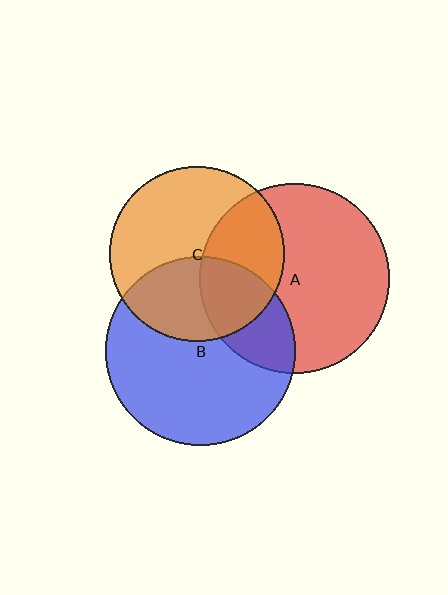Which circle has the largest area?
Circle A (red).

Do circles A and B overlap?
Yes.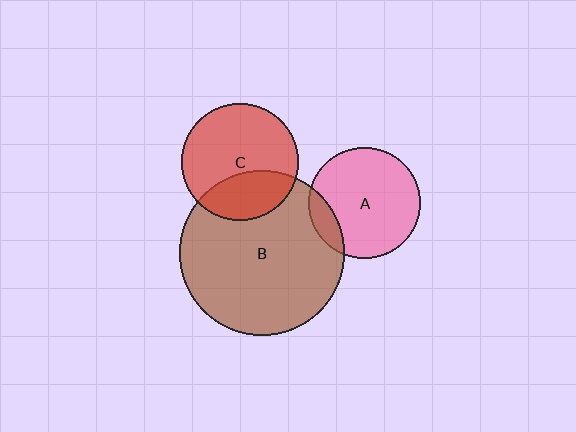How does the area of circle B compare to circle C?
Approximately 2.0 times.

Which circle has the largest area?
Circle B (brown).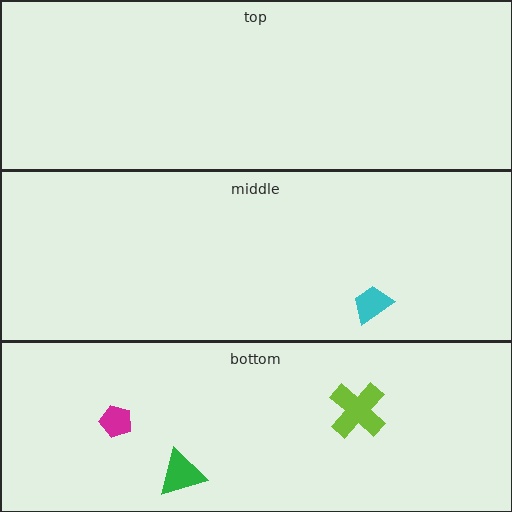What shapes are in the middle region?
The cyan trapezoid.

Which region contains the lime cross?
The bottom region.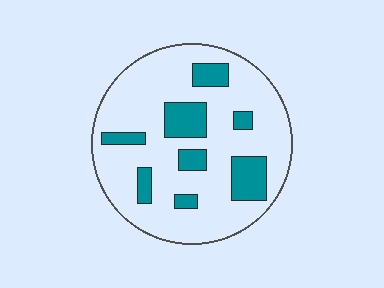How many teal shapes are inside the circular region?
8.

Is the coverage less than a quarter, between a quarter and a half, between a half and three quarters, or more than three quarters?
Less than a quarter.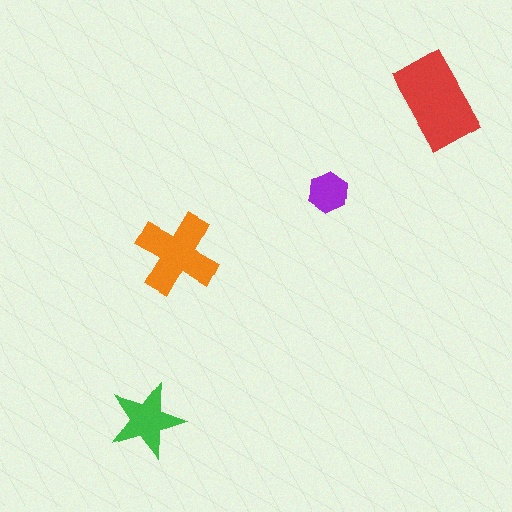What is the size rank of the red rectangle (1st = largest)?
1st.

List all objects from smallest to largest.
The purple hexagon, the green star, the orange cross, the red rectangle.